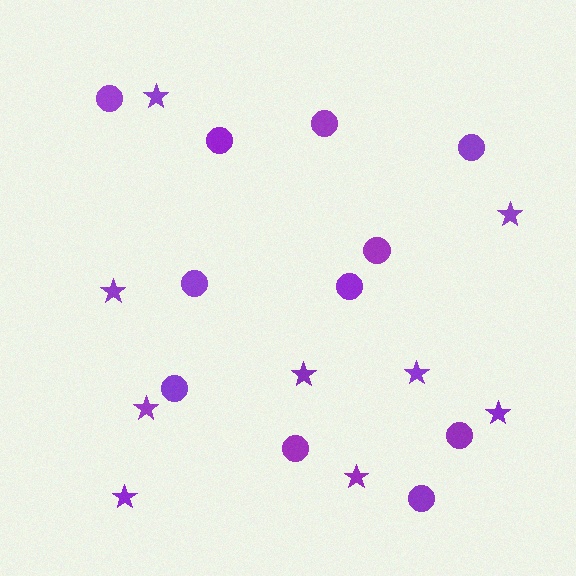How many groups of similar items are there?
There are 2 groups: one group of stars (9) and one group of circles (11).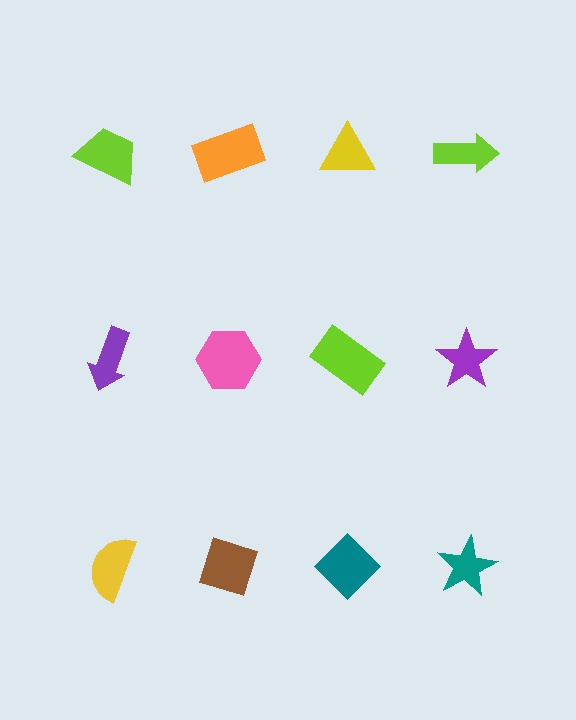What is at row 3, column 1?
A yellow semicircle.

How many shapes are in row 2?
4 shapes.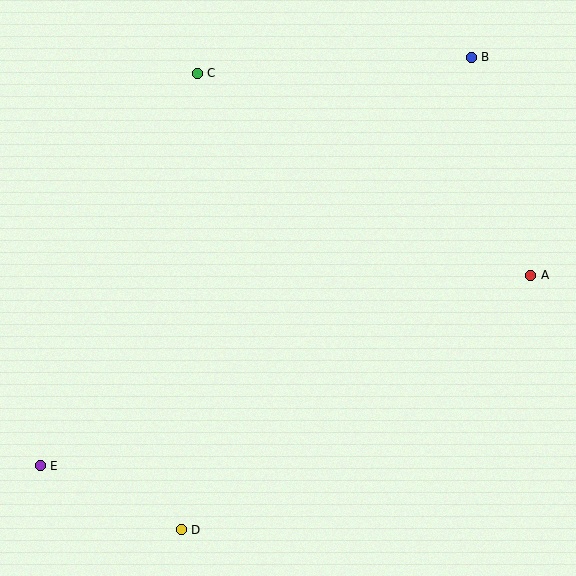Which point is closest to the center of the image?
Point C at (197, 73) is closest to the center.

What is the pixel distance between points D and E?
The distance between D and E is 155 pixels.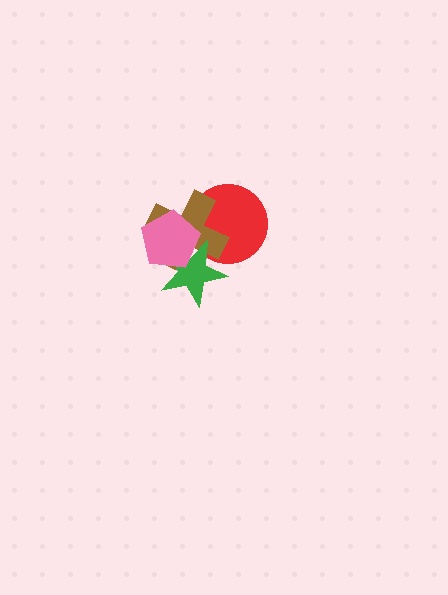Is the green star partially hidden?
Yes, it is partially covered by another shape.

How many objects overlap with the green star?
3 objects overlap with the green star.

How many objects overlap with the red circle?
3 objects overlap with the red circle.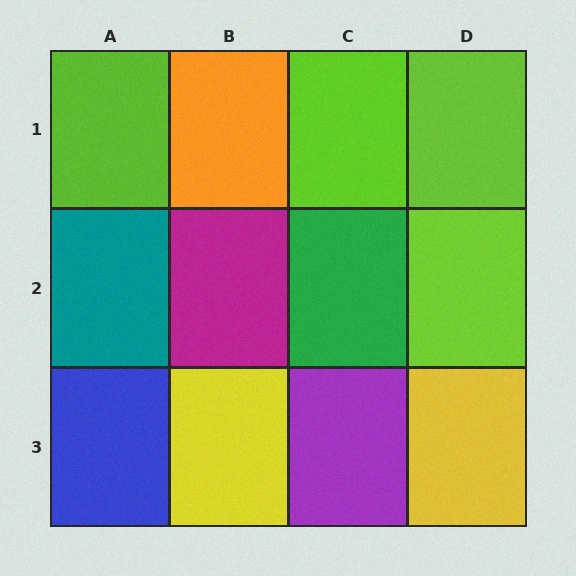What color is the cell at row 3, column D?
Yellow.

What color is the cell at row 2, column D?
Lime.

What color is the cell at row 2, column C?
Green.